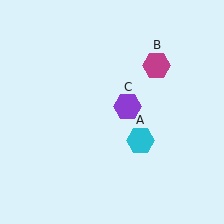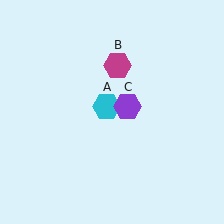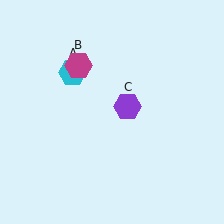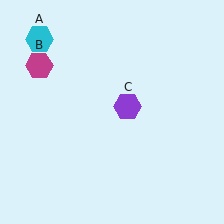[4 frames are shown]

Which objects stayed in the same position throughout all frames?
Purple hexagon (object C) remained stationary.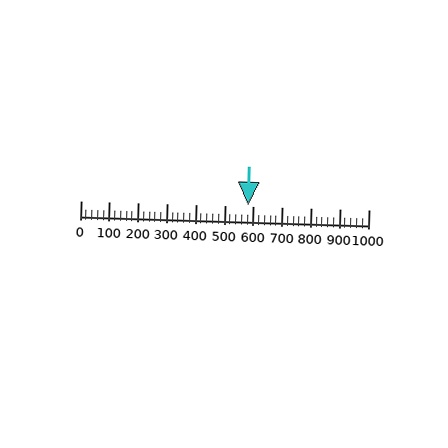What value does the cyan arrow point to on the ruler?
The cyan arrow points to approximately 580.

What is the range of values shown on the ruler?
The ruler shows values from 0 to 1000.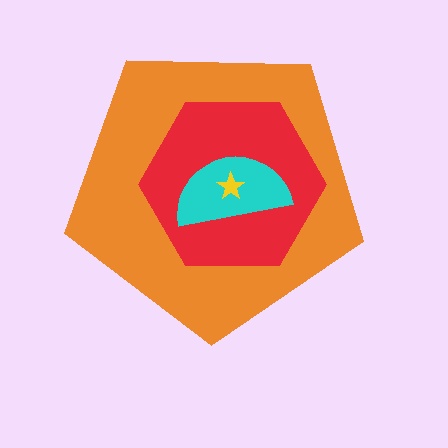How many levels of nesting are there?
4.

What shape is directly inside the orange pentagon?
The red hexagon.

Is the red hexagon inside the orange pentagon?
Yes.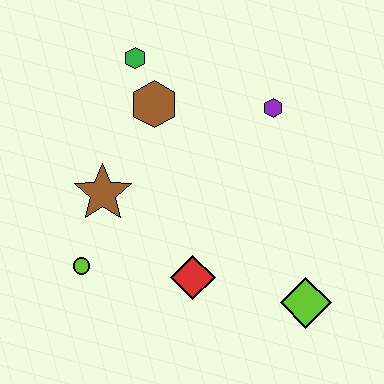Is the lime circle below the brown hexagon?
Yes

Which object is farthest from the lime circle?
The purple hexagon is farthest from the lime circle.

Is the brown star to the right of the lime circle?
Yes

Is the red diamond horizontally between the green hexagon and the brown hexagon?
No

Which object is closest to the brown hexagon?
The green hexagon is closest to the brown hexagon.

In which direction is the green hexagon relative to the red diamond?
The green hexagon is above the red diamond.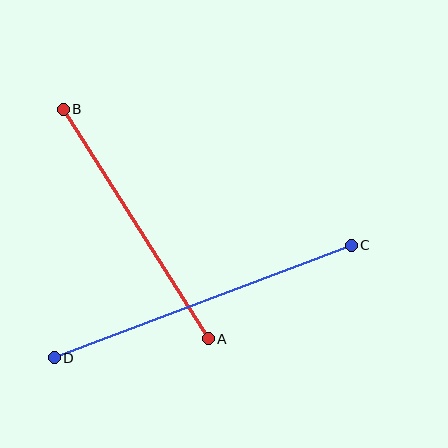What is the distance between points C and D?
The distance is approximately 317 pixels.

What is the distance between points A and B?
The distance is approximately 272 pixels.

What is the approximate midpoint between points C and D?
The midpoint is at approximately (203, 302) pixels.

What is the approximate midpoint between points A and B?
The midpoint is at approximately (136, 224) pixels.